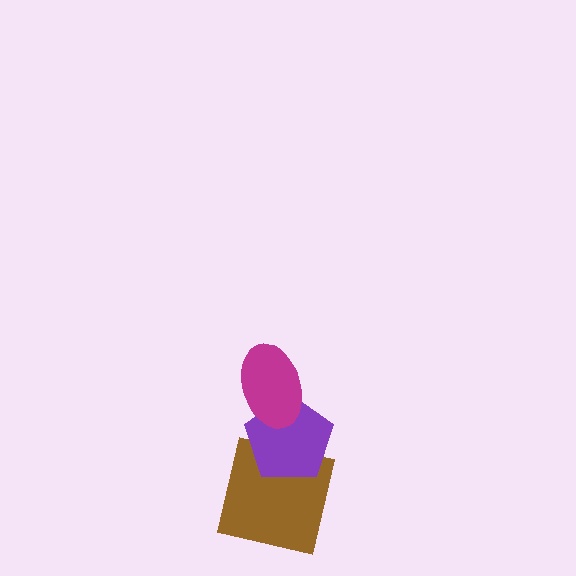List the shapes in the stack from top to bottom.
From top to bottom: the magenta ellipse, the purple pentagon, the brown square.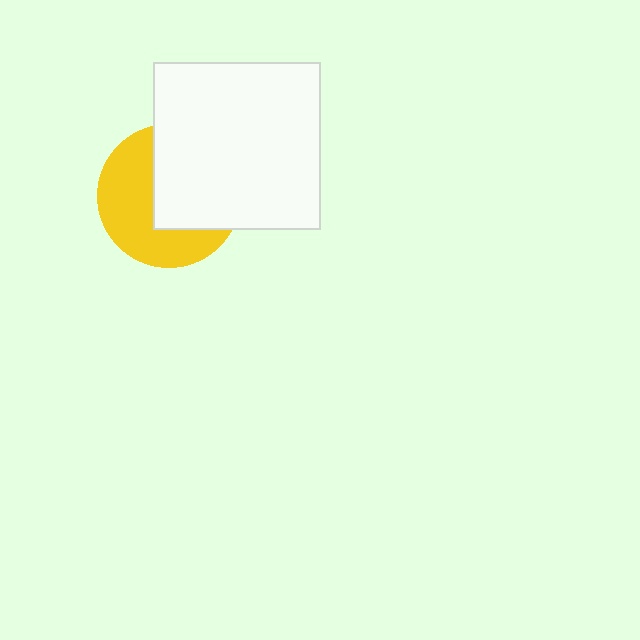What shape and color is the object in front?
The object in front is a white square.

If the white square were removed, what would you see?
You would see the complete yellow circle.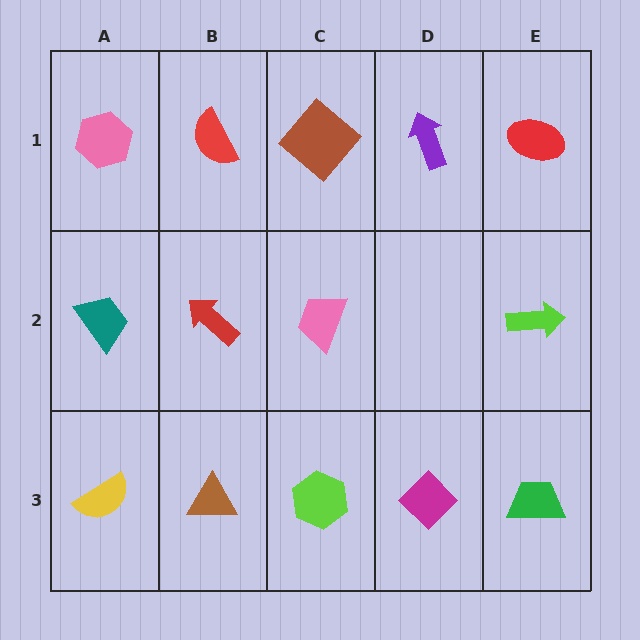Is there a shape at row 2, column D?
No, that cell is empty.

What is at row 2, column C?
A pink trapezoid.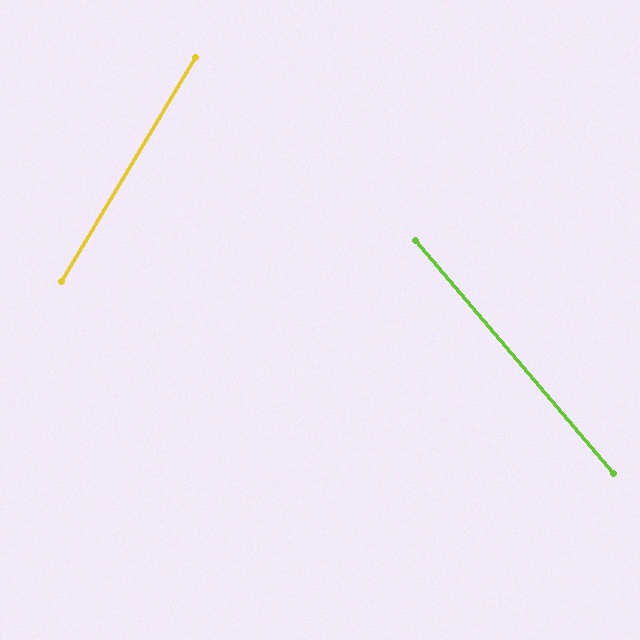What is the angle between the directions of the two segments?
Approximately 71 degrees.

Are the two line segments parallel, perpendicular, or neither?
Neither parallel nor perpendicular — they differ by about 71°.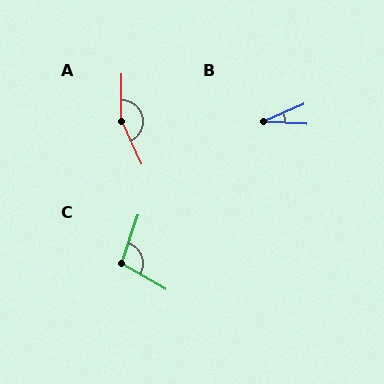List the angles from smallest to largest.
B (27°), C (101°), A (154°).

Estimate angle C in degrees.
Approximately 101 degrees.